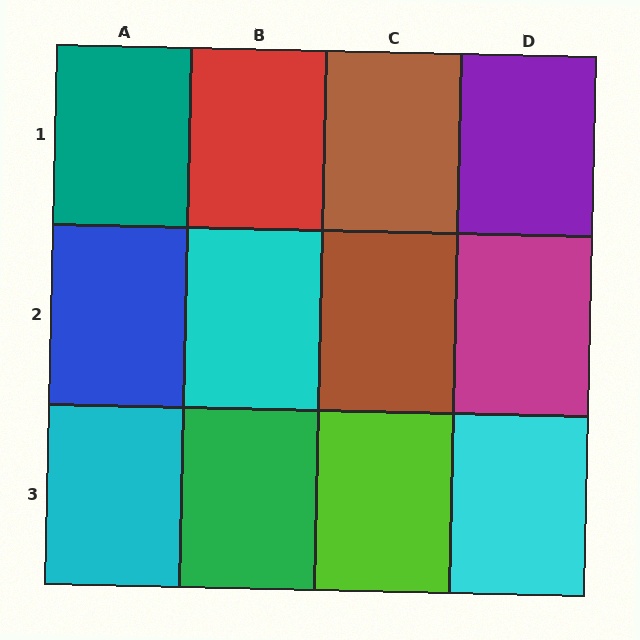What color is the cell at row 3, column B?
Green.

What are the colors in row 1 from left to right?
Teal, red, brown, purple.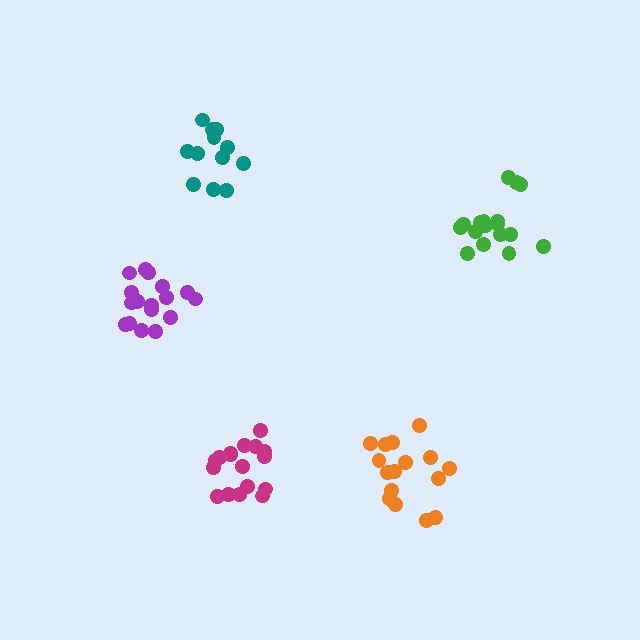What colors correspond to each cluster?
The clusters are colored: purple, orange, teal, green, magenta.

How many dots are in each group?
Group 1: 17 dots, Group 2: 16 dots, Group 3: 12 dots, Group 4: 17 dots, Group 5: 17 dots (79 total).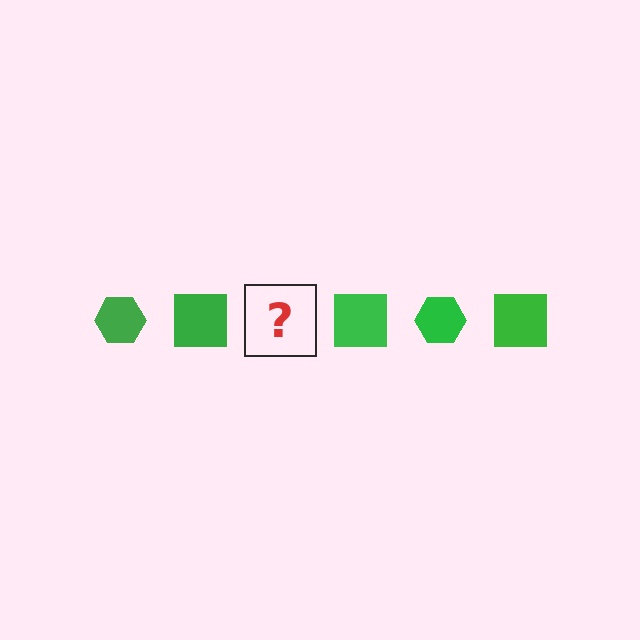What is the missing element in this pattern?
The missing element is a green hexagon.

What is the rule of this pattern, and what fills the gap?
The rule is that the pattern cycles through hexagon, square shapes in green. The gap should be filled with a green hexagon.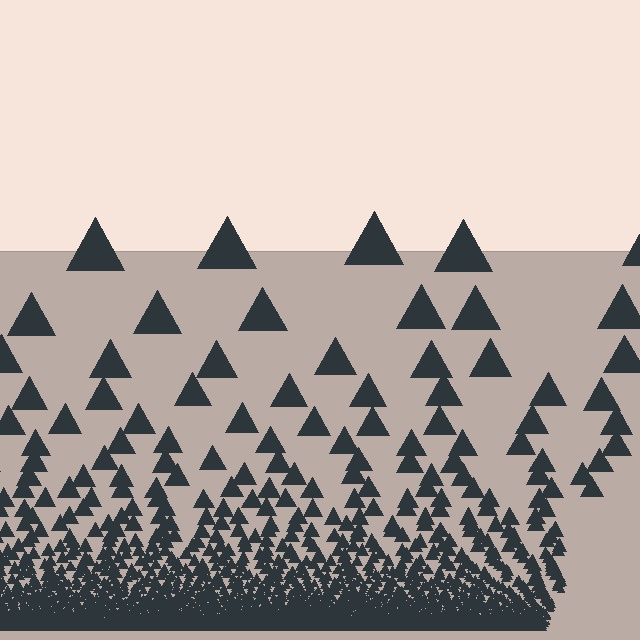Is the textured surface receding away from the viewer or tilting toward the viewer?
The surface appears to tilt toward the viewer. Texture elements get larger and sparser toward the top.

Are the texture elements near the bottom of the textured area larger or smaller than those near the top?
Smaller. The gradient is inverted — elements near the bottom are smaller and denser.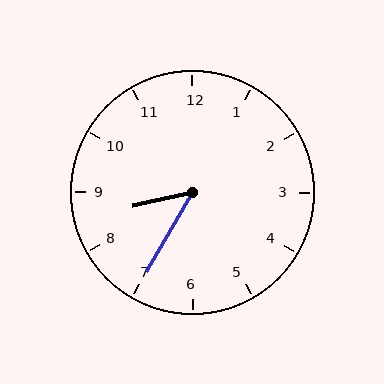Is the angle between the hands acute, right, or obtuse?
It is acute.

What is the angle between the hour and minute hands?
Approximately 48 degrees.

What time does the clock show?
8:35.